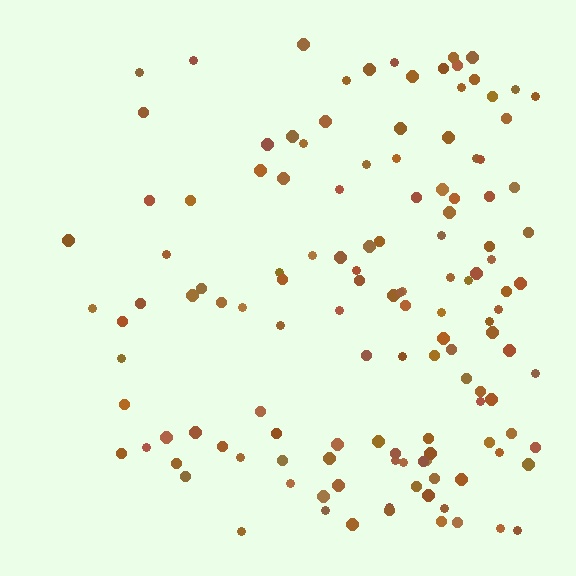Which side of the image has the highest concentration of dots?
The right.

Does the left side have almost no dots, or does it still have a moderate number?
Still a moderate number, just noticeably fewer than the right.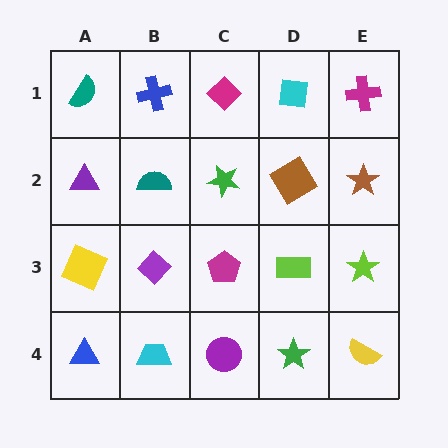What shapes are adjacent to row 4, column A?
A yellow square (row 3, column A), a cyan trapezoid (row 4, column B).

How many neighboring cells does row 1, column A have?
2.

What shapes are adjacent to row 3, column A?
A purple triangle (row 2, column A), a blue triangle (row 4, column A), a purple diamond (row 3, column B).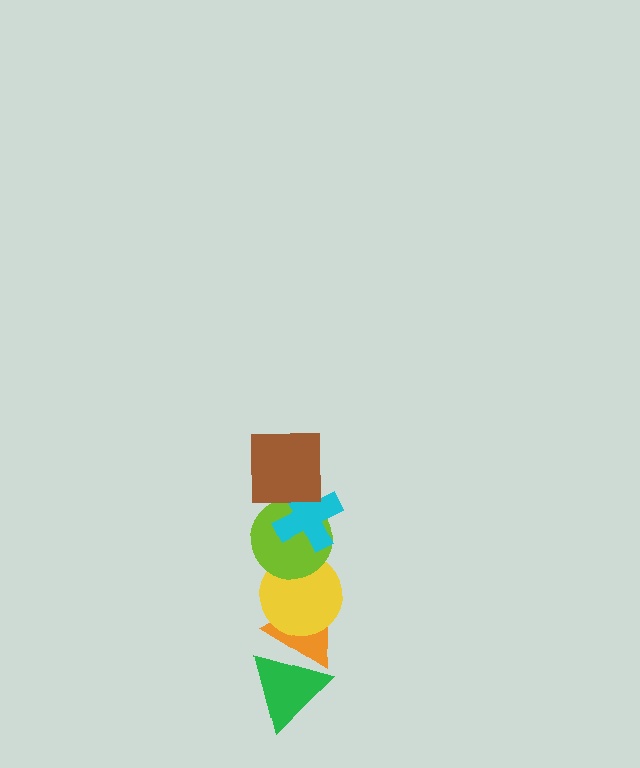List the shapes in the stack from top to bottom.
From top to bottom: the brown square, the cyan cross, the lime circle, the yellow circle, the orange triangle, the green triangle.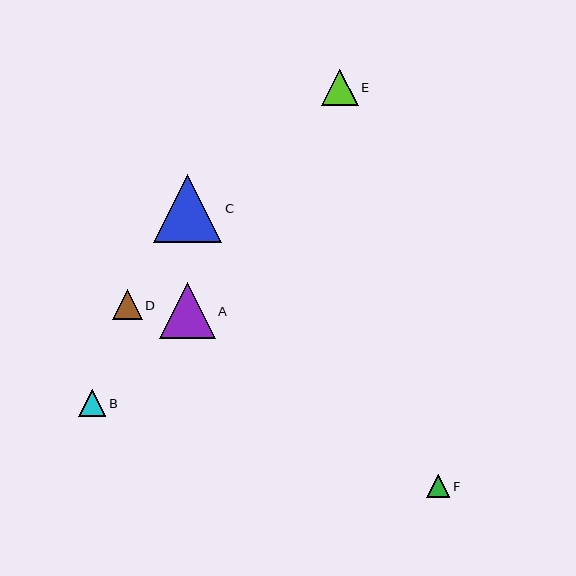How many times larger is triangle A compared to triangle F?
Triangle A is approximately 2.4 times the size of triangle F.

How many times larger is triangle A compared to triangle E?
Triangle A is approximately 1.5 times the size of triangle E.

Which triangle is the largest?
Triangle C is the largest with a size of approximately 68 pixels.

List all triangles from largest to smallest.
From largest to smallest: C, A, E, D, B, F.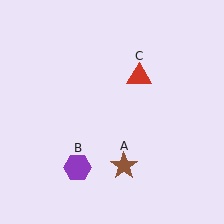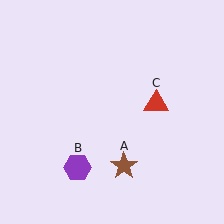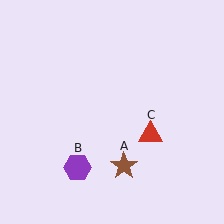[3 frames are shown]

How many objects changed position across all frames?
1 object changed position: red triangle (object C).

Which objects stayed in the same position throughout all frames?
Brown star (object A) and purple hexagon (object B) remained stationary.